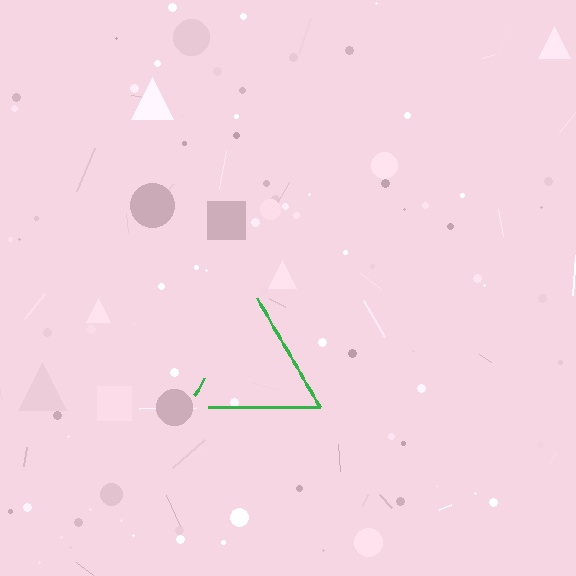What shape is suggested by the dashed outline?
The dashed outline suggests a triangle.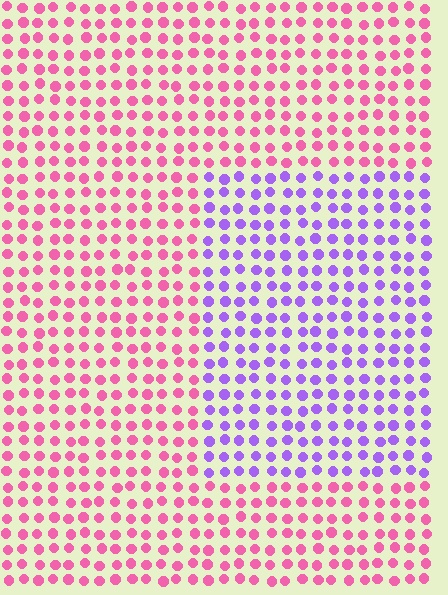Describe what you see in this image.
The image is filled with small pink elements in a uniform arrangement. A rectangle-shaped region is visible where the elements are tinted to a slightly different hue, forming a subtle color boundary.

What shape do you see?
I see a rectangle.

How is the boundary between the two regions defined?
The boundary is defined purely by a slight shift in hue (about 61 degrees). Spacing, size, and orientation are identical on both sides.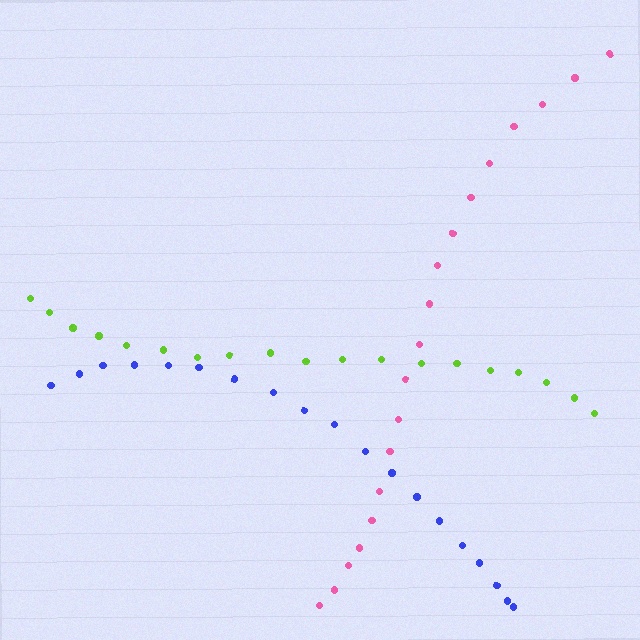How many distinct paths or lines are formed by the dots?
There are 3 distinct paths.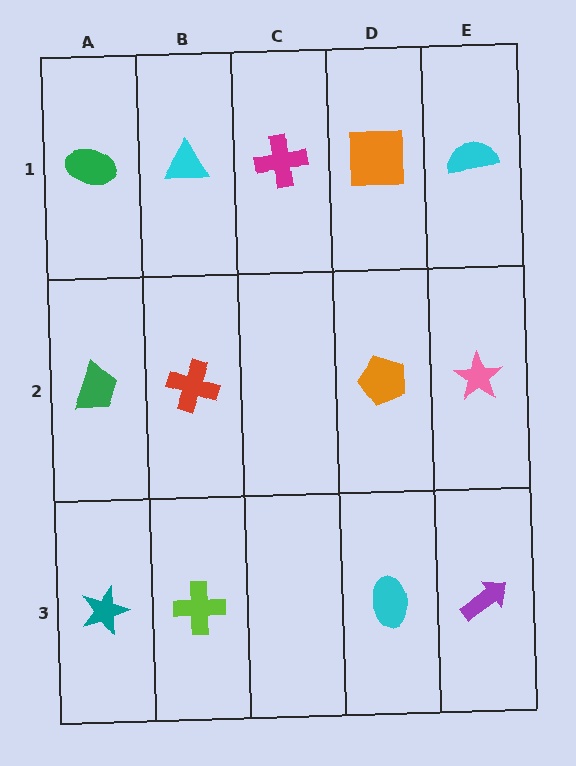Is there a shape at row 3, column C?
No, that cell is empty.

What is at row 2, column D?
An orange pentagon.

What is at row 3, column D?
A cyan ellipse.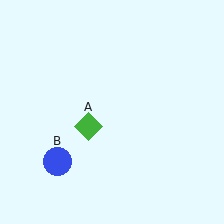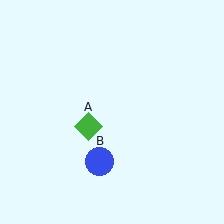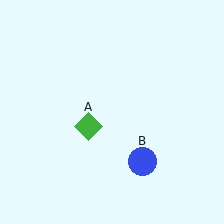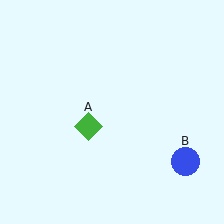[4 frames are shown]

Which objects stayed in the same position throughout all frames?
Green diamond (object A) remained stationary.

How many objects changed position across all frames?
1 object changed position: blue circle (object B).